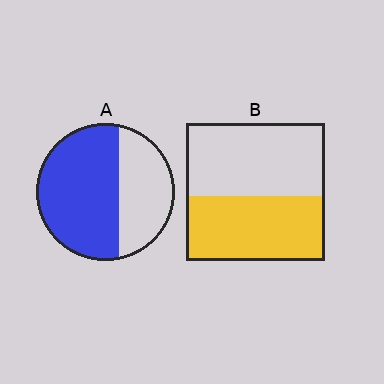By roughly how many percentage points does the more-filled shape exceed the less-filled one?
By roughly 15 percentage points (A over B).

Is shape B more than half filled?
Roughly half.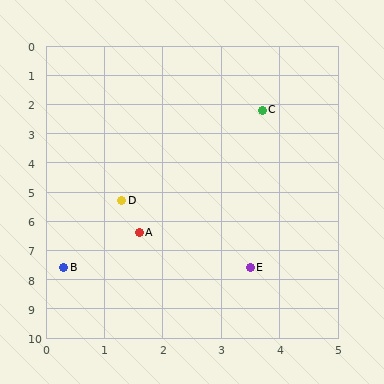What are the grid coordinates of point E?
Point E is at approximately (3.5, 7.6).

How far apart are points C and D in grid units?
Points C and D are about 3.9 grid units apart.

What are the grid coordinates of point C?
Point C is at approximately (3.7, 2.2).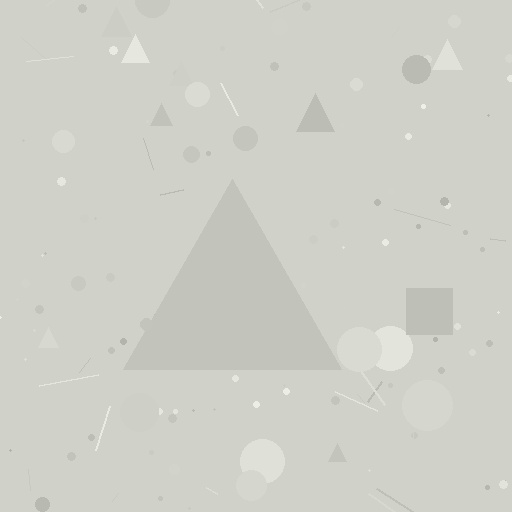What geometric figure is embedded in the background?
A triangle is embedded in the background.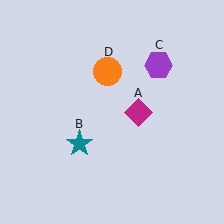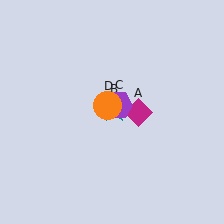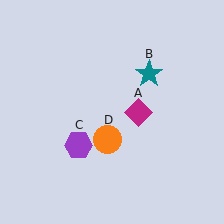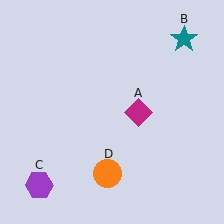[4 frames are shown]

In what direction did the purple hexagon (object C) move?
The purple hexagon (object C) moved down and to the left.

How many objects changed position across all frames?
3 objects changed position: teal star (object B), purple hexagon (object C), orange circle (object D).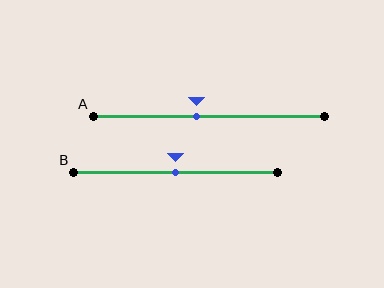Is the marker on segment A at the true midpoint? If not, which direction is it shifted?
No, the marker on segment A is shifted to the left by about 5% of the segment length.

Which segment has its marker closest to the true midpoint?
Segment B has its marker closest to the true midpoint.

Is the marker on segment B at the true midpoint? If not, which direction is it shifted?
Yes, the marker on segment B is at the true midpoint.